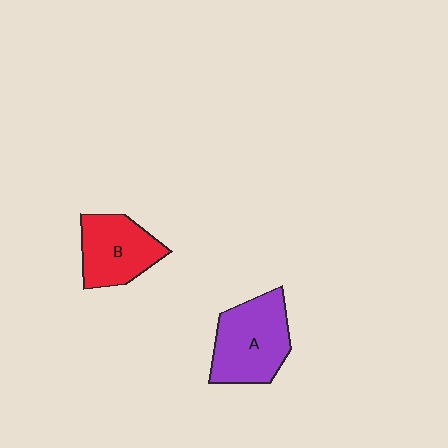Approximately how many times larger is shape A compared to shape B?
Approximately 1.2 times.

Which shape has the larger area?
Shape A (purple).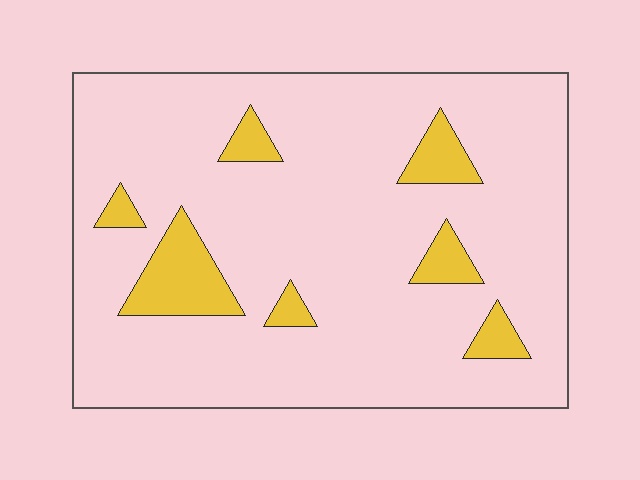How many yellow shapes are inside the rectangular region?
7.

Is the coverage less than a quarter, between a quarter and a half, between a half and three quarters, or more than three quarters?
Less than a quarter.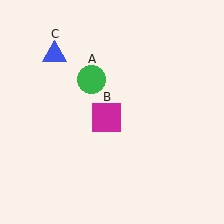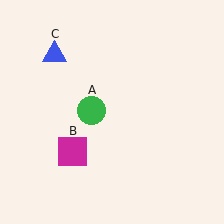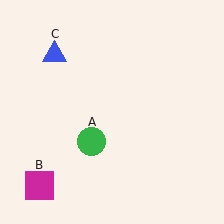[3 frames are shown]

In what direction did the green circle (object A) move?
The green circle (object A) moved down.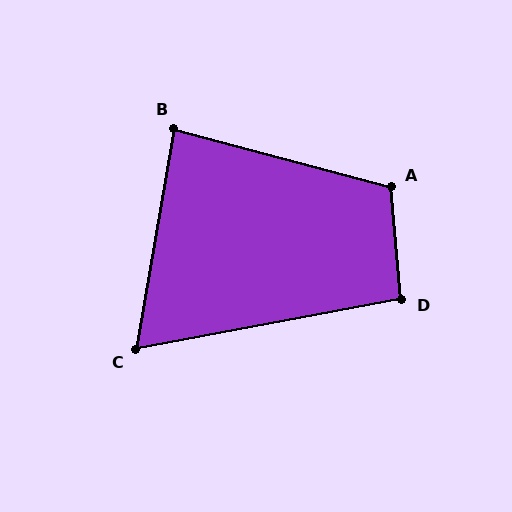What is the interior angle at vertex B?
Approximately 85 degrees (acute).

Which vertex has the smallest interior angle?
C, at approximately 70 degrees.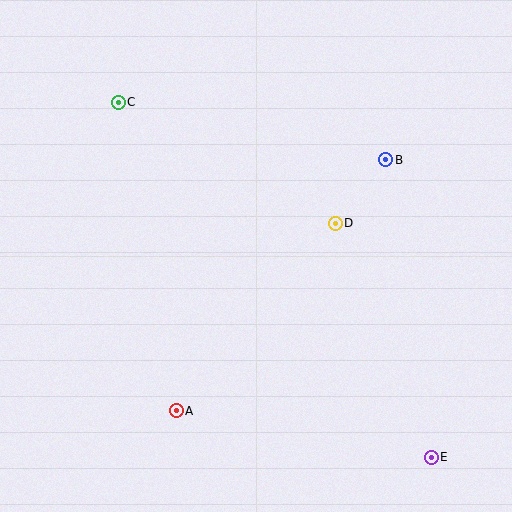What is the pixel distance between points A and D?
The distance between A and D is 246 pixels.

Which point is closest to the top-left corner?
Point C is closest to the top-left corner.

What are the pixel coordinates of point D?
Point D is at (335, 223).